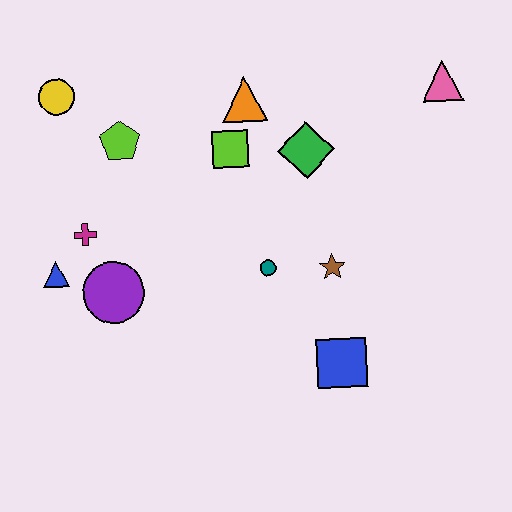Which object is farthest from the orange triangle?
The blue square is farthest from the orange triangle.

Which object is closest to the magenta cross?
The blue triangle is closest to the magenta cross.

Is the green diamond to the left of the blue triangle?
No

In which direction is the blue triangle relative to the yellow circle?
The blue triangle is below the yellow circle.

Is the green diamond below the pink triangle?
Yes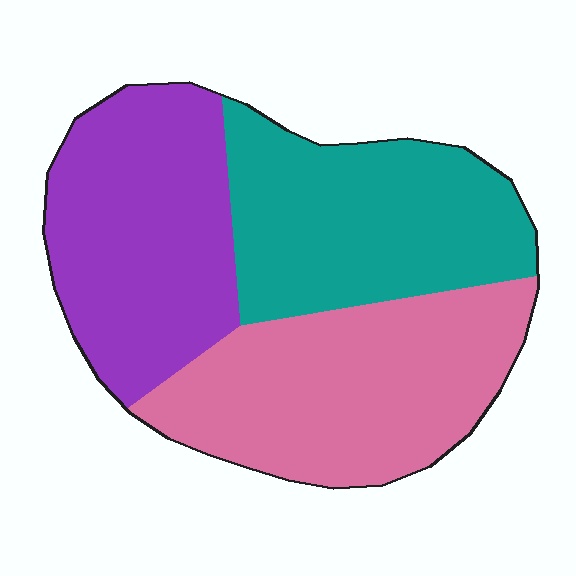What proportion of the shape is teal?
Teal takes up about one third (1/3) of the shape.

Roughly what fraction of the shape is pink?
Pink takes up between a third and a half of the shape.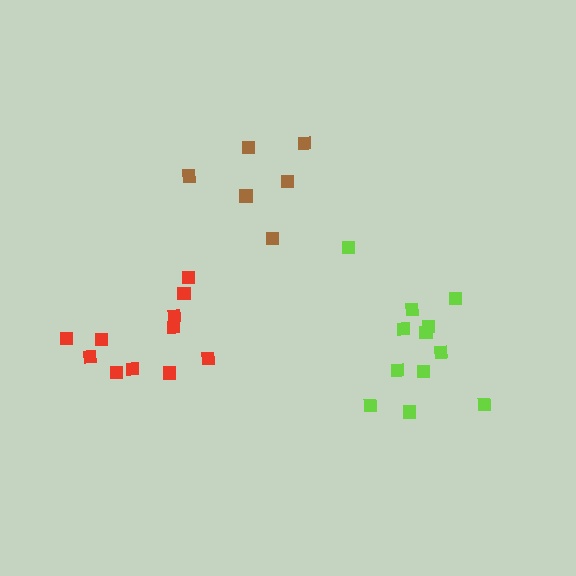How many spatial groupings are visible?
There are 3 spatial groupings.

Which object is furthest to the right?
The lime cluster is rightmost.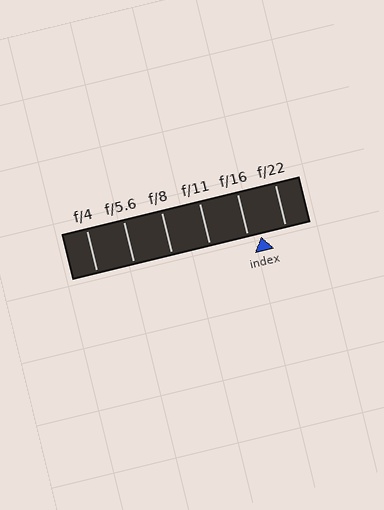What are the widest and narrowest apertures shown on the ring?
The widest aperture shown is f/4 and the narrowest is f/22.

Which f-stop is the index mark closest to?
The index mark is closest to f/16.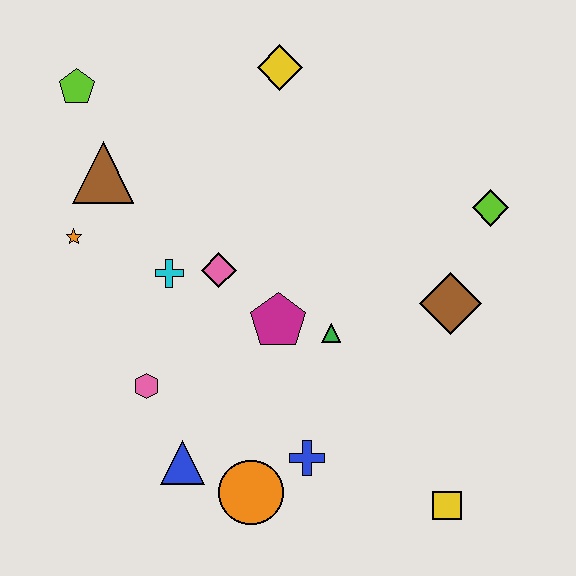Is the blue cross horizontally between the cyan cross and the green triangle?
Yes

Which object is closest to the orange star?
The brown triangle is closest to the orange star.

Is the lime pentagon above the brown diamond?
Yes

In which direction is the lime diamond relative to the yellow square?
The lime diamond is above the yellow square.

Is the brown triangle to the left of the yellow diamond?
Yes